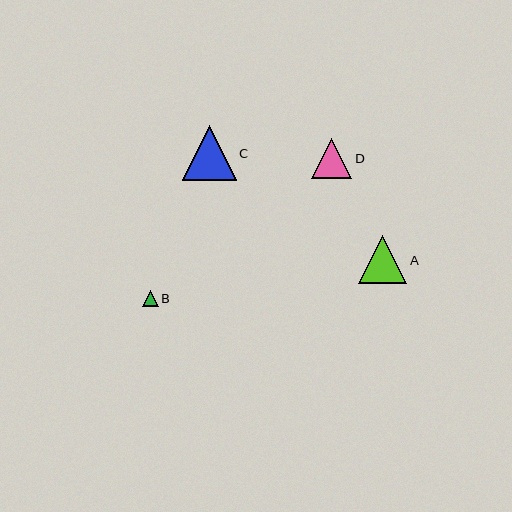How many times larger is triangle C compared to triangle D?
Triangle C is approximately 1.3 times the size of triangle D.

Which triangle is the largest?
Triangle C is the largest with a size of approximately 54 pixels.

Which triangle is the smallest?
Triangle B is the smallest with a size of approximately 16 pixels.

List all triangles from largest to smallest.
From largest to smallest: C, A, D, B.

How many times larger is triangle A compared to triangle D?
Triangle A is approximately 1.2 times the size of triangle D.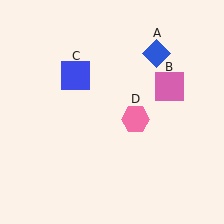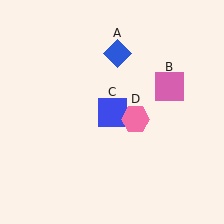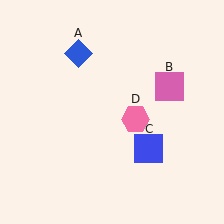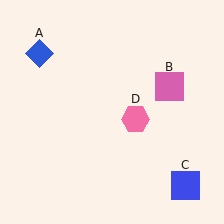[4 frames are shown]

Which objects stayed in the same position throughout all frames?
Pink square (object B) and pink hexagon (object D) remained stationary.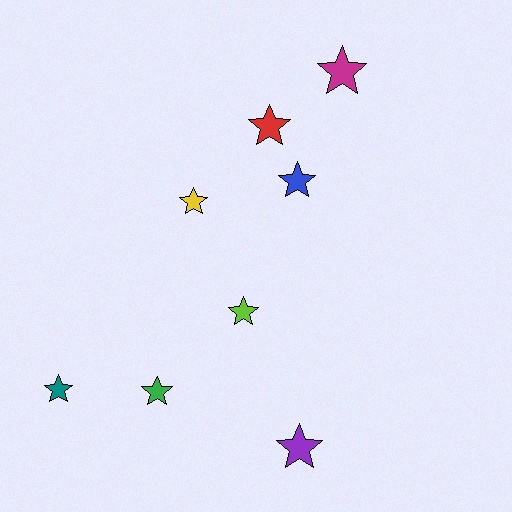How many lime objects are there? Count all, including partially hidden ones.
There is 1 lime object.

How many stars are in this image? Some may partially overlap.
There are 8 stars.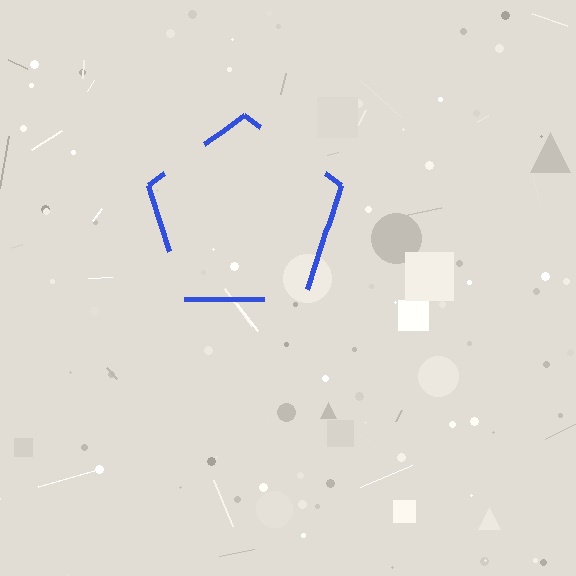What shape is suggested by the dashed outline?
The dashed outline suggests a pentagon.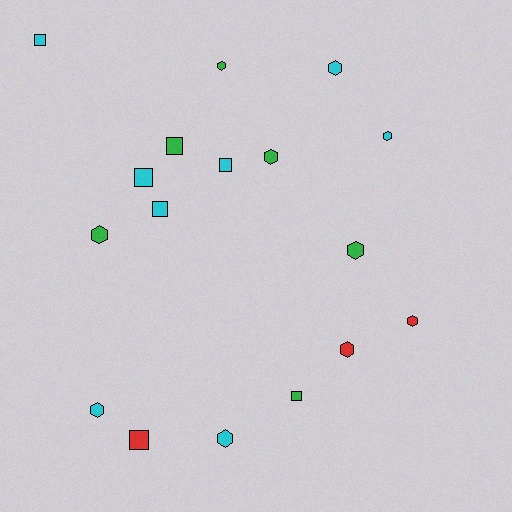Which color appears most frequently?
Cyan, with 8 objects.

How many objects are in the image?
There are 17 objects.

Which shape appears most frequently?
Hexagon, with 10 objects.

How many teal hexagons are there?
There are no teal hexagons.